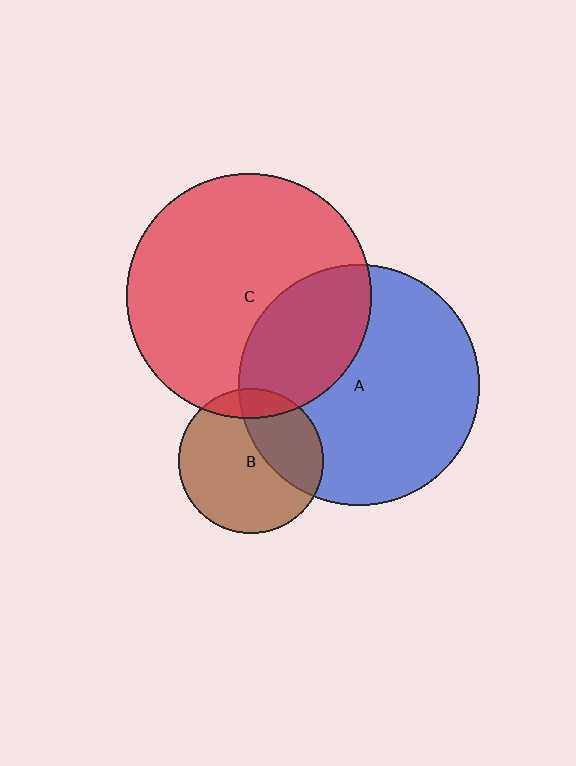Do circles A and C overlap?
Yes.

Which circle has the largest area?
Circle C (red).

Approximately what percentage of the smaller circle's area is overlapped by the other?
Approximately 30%.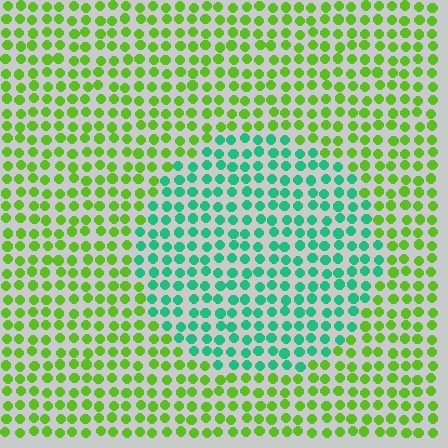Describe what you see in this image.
The image is filled with small lime elements in a uniform arrangement. A circle-shaped region is visible where the elements are tinted to a slightly different hue, forming a subtle color boundary.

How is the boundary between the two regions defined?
The boundary is defined purely by a slight shift in hue (about 58 degrees). Spacing, size, and orientation are identical on both sides.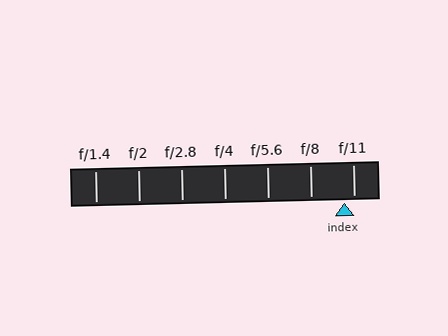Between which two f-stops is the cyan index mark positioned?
The index mark is between f/8 and f/11.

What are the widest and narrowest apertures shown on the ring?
The widest aperture shown is f/1.4 and the narrowest is f/11.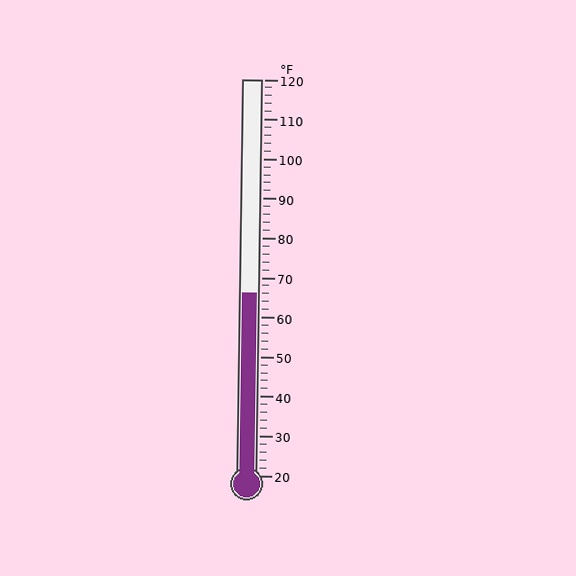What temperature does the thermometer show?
The thermometer shows approximately 66°F.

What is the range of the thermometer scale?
The thermometer scale ranges from 20°F to 120°F.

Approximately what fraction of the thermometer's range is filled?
The thermometer is filled to approximately 45% of its range.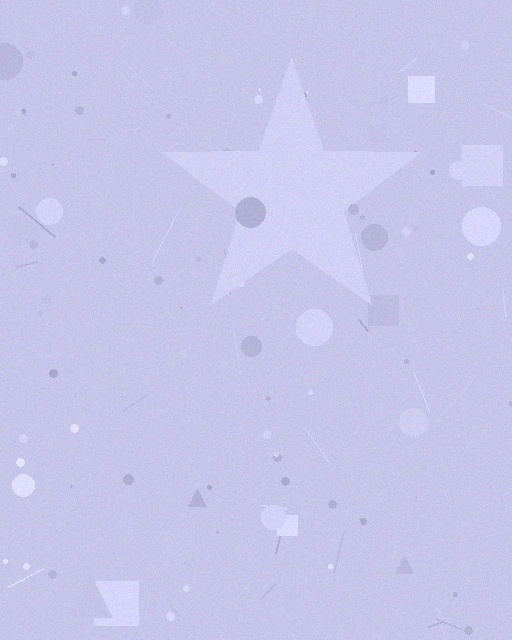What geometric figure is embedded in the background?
A star is embedded in the background.